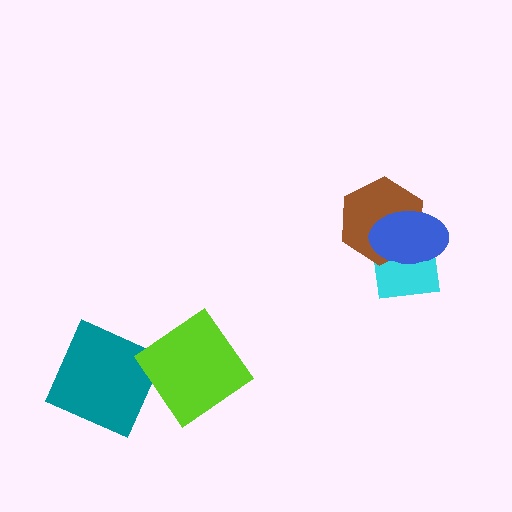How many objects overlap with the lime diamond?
0 objects overlap with the lime diamond.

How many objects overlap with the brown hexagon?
2 objects overlap with the brown hexagon.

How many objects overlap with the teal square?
0 objects overlap with the teal square.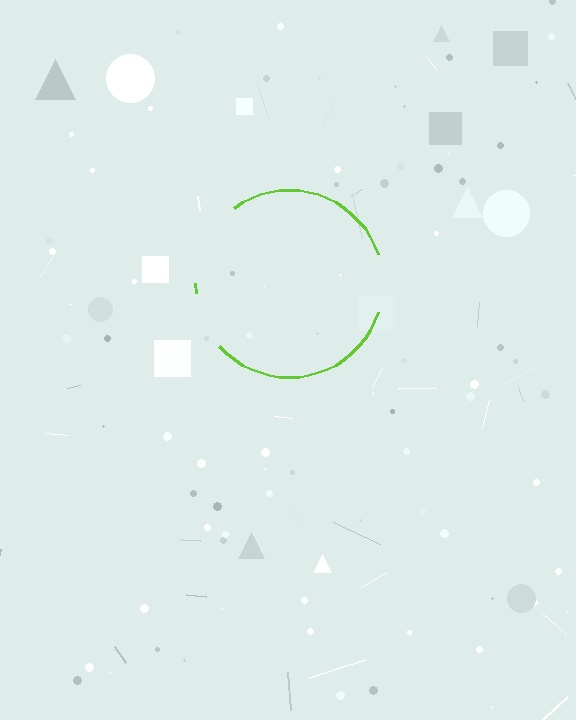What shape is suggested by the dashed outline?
The dashed outline suggests a circle.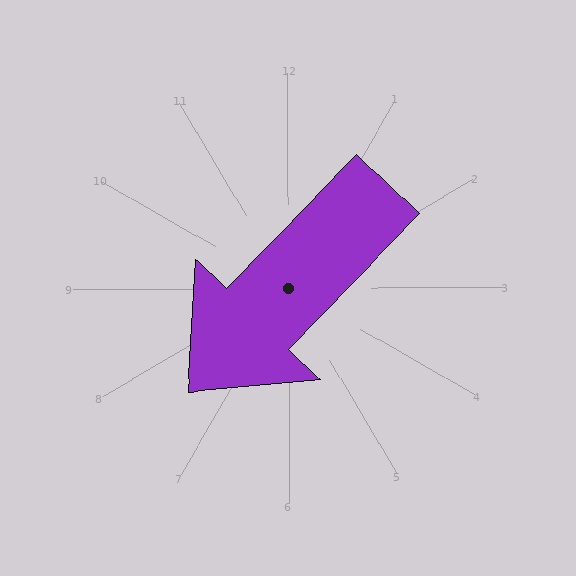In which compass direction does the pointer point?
Southwest.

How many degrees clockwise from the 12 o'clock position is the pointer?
Approximately 224 degrees.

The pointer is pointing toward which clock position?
Roughly 7 o'clock.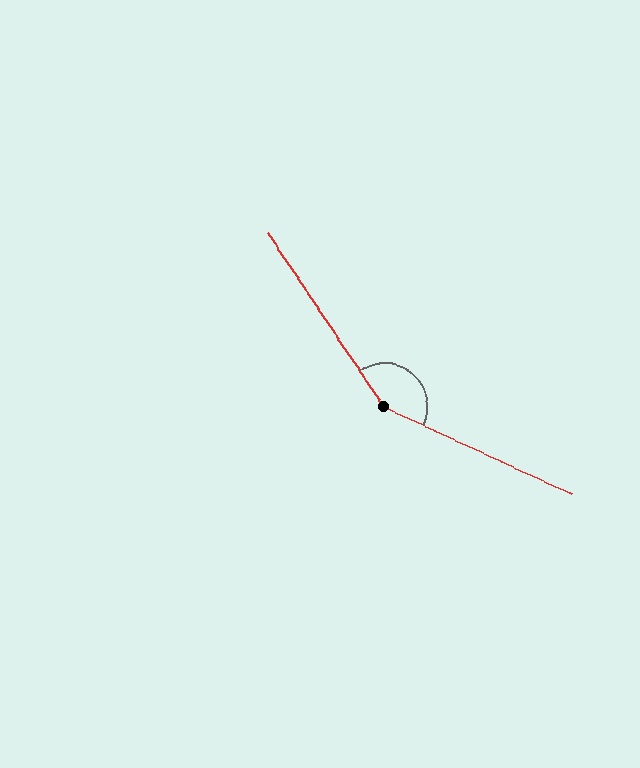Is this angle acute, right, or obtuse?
It is obtuse.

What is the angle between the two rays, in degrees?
Approximately 149 degrees.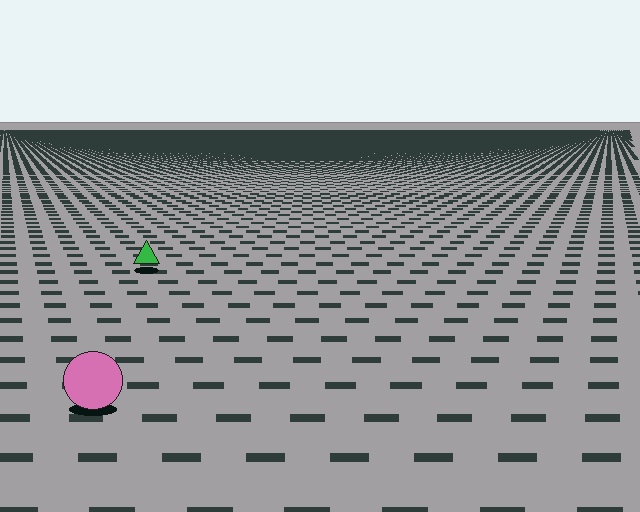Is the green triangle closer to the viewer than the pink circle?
No. The pink circle is closer — you can tell from the texture gradient: the ground texture is coarser near it.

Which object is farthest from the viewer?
The green triangle is farthest from the viewer. It appears smaller and the ground texture around it is denser.